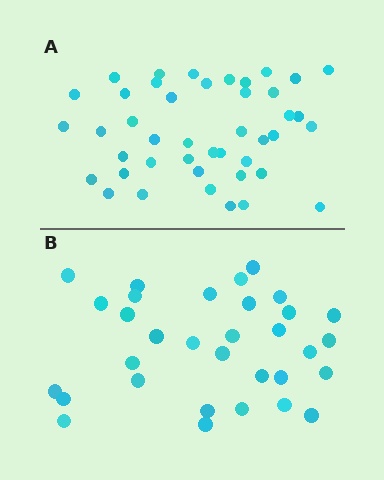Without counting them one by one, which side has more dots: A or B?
Region A (the top region) has more dots.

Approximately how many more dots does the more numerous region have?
Region A has roughly 12 or so more dots than region B.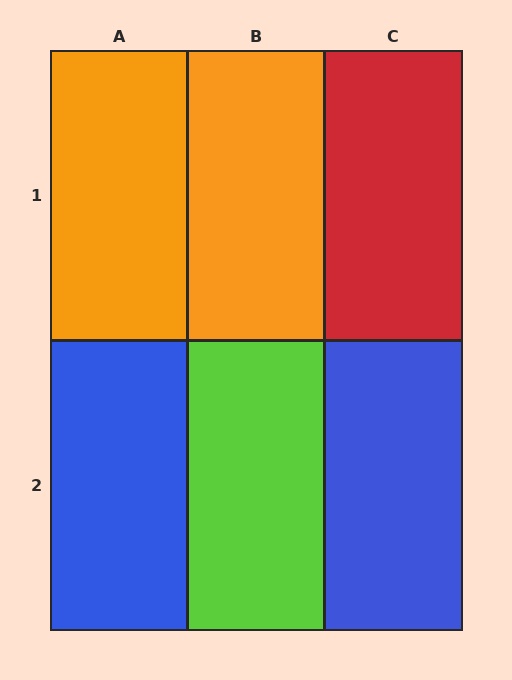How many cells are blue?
2 cells are blue.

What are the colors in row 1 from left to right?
Orange, orange, red.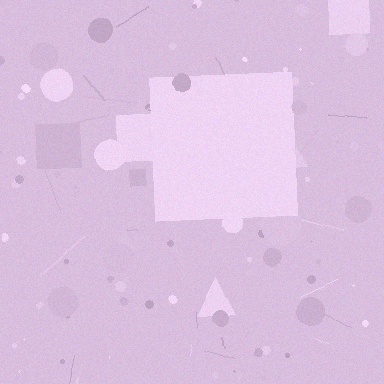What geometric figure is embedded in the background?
A square is embedded in the background.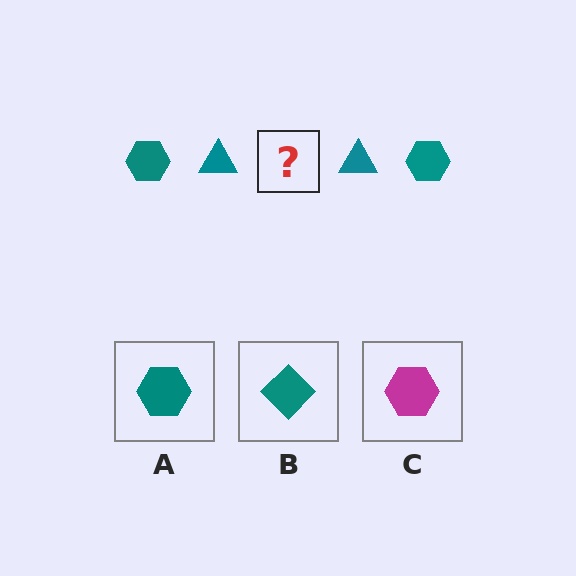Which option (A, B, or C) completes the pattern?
A.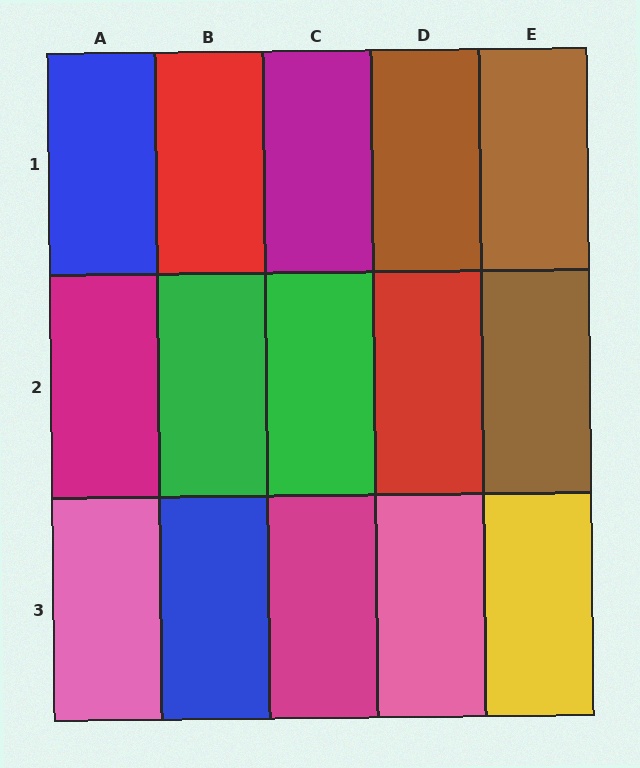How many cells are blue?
2 cells are blue.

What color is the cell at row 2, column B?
Green.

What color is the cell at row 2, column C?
Green.